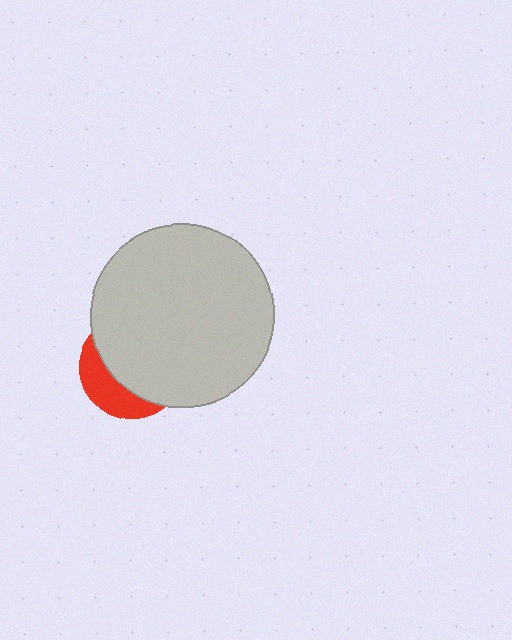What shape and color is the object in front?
The object in front is a light gray circle.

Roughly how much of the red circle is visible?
A small part of it is visible (roughly 32%).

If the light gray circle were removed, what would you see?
You would see the complete red circle.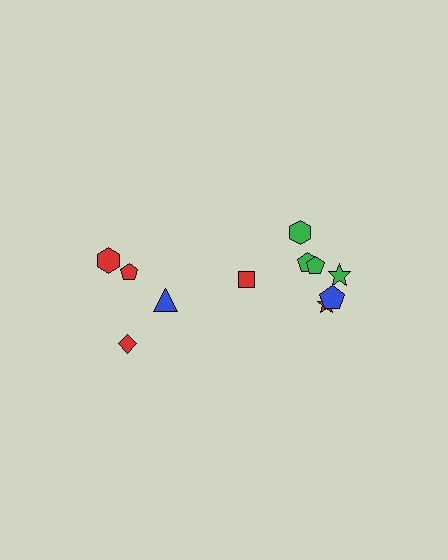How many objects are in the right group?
There are 7 objects.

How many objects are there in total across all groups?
There are 11 objects.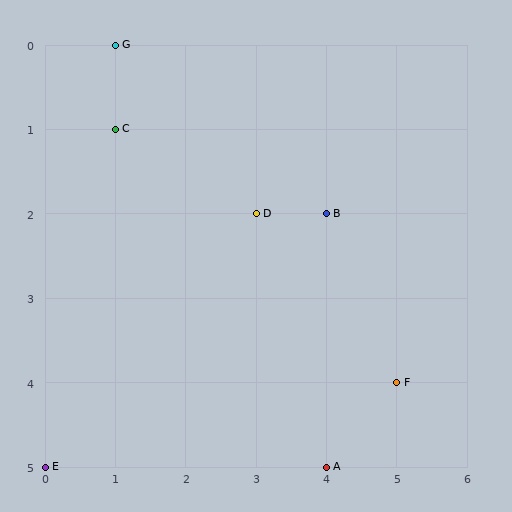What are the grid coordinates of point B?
Point B is at grid coordinates (4, 2).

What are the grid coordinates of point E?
Point E is at grid coordinates (0, 5).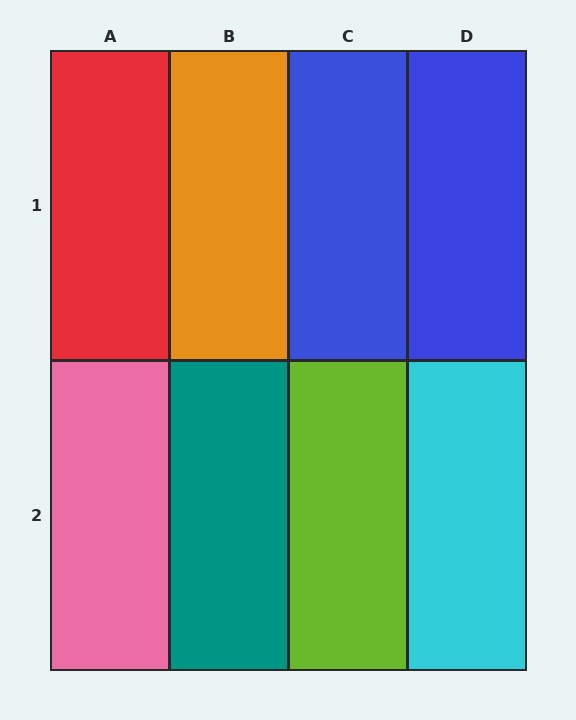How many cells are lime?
1 cell is lime.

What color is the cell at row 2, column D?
Cyan.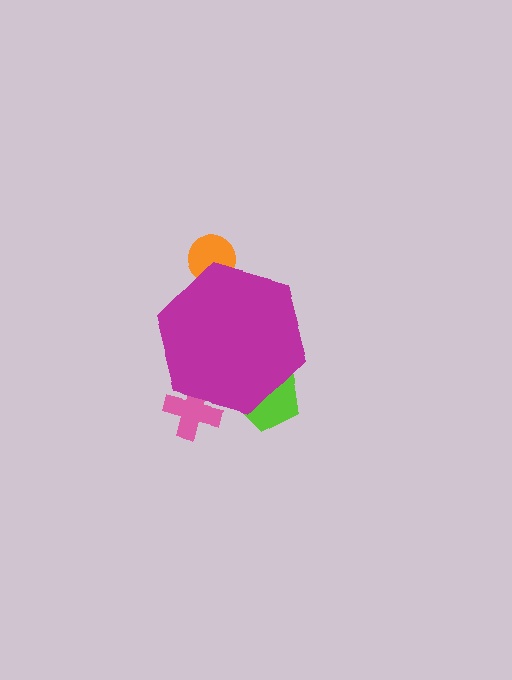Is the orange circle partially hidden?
Yes, the orange circle is partially hidden behind the magenta hexagon.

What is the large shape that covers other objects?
A magenta hexagon.